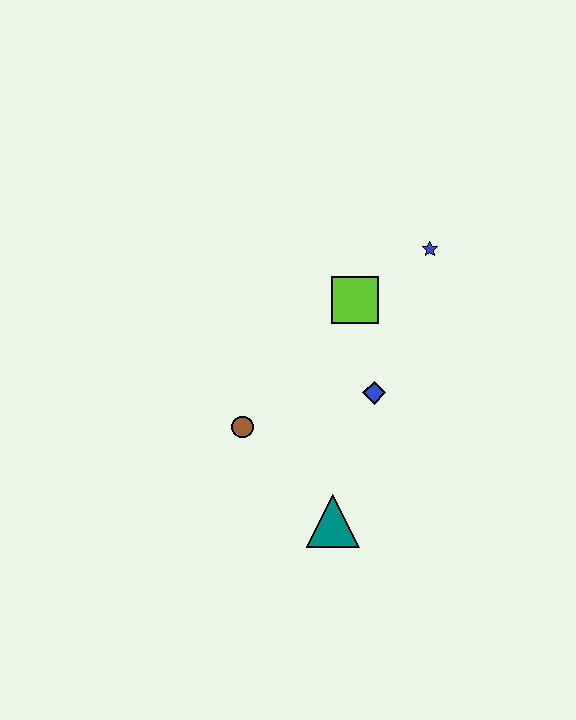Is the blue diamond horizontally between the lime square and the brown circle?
No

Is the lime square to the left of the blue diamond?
Yes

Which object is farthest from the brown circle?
The blue star is farthest from the brown circle.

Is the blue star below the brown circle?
No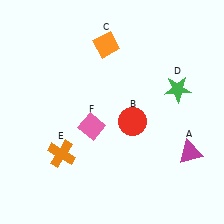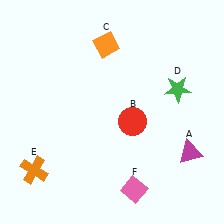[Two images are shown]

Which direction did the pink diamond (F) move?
The pink diamond (F) moved down.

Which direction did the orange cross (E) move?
The orange cross (E) moved left.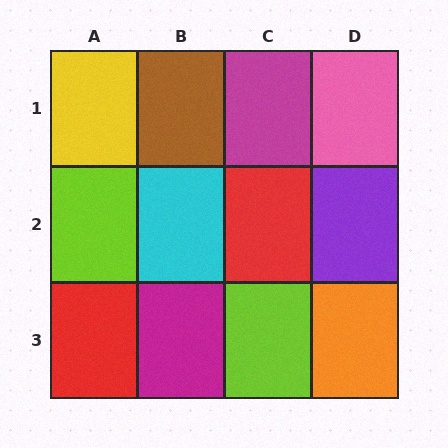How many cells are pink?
1 cell is pink.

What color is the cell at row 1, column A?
Yellow.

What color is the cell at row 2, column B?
Cyan.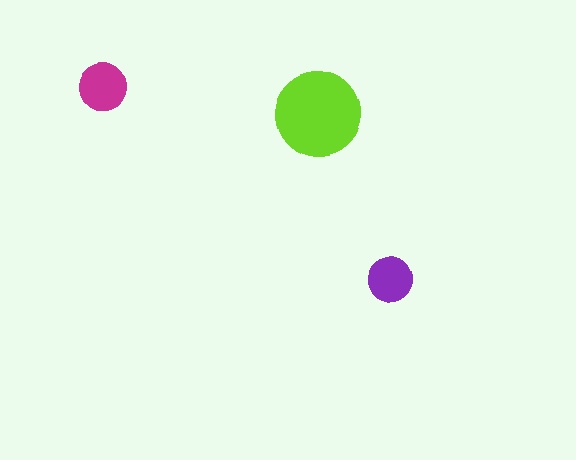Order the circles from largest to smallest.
the lime one, the magenta one, the purple one.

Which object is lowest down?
The purple circle is bottommost.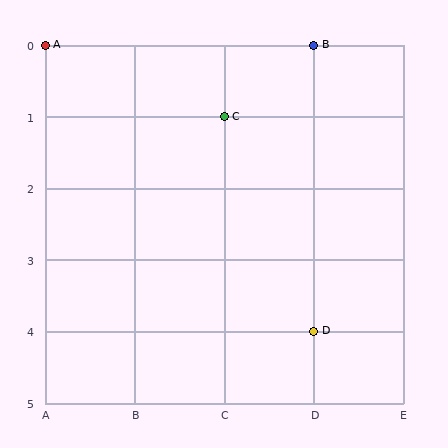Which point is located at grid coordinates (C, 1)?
Point C is at (C, 1).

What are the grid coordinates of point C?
Point C is at grid coordinates (C, 1).